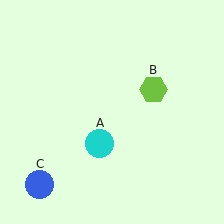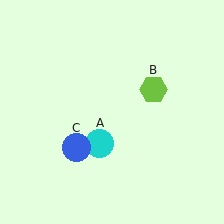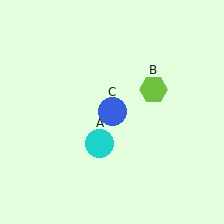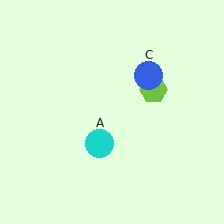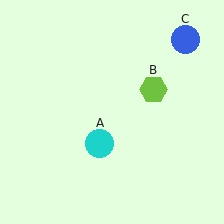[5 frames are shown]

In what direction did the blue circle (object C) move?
The blue circle (object C) moved up and to the right.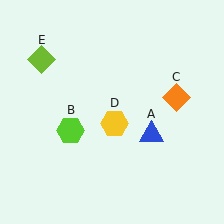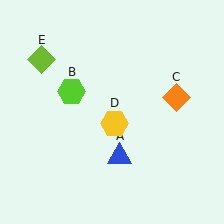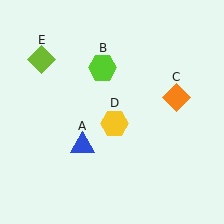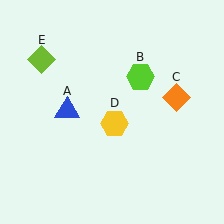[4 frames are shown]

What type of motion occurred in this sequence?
The blue triangle (object A), lime hexagon (object B) rotated clockwise around the center of the scene.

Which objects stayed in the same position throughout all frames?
Orange diamond (object C) and yellow hexagon (object D) and lime diamond (object E) remained stationary.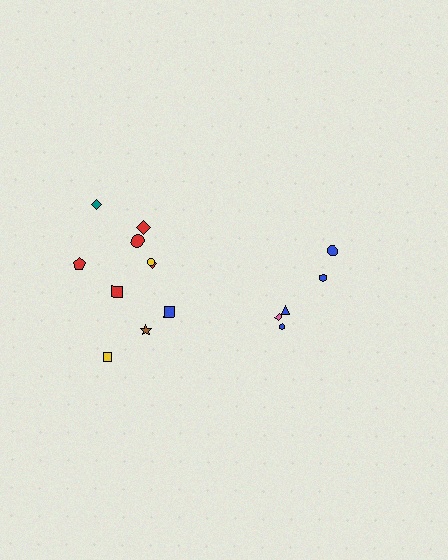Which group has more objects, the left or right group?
The left group.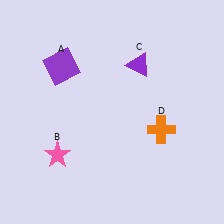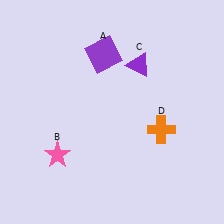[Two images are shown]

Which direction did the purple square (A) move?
The purple square (A) moved right.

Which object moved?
The purple square (A) moved right.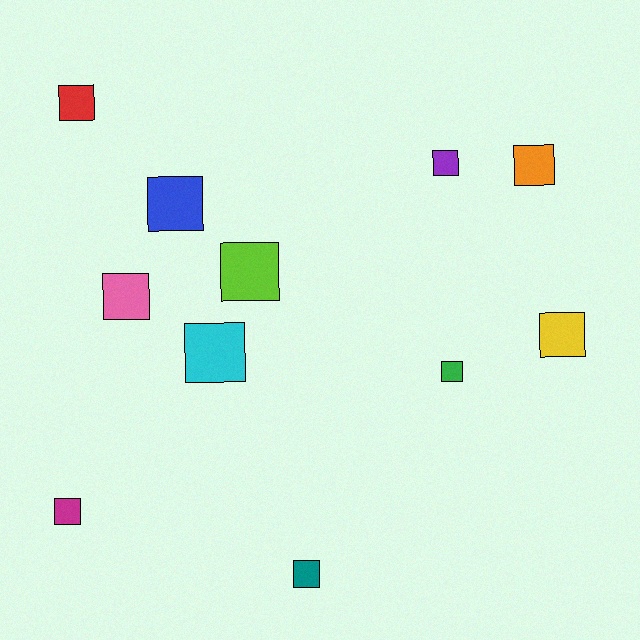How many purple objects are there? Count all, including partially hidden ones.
There is 1 purple object.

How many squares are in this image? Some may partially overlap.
There are 11 squares.